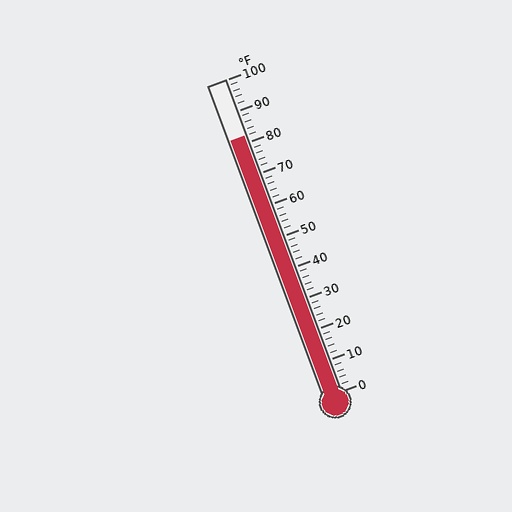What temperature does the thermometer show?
The thermometer shows approximately 82°F.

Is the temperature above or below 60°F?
The temperature is above 60°F.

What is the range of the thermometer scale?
The thermometer scale ranges from 0°F to 100°F.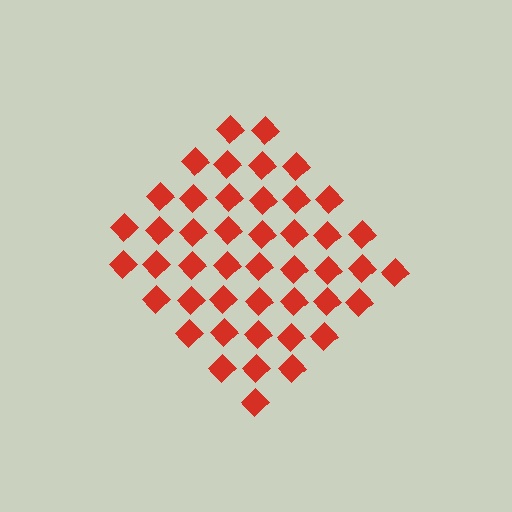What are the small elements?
The small elements are diamonds.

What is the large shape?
The large shape is a diamond.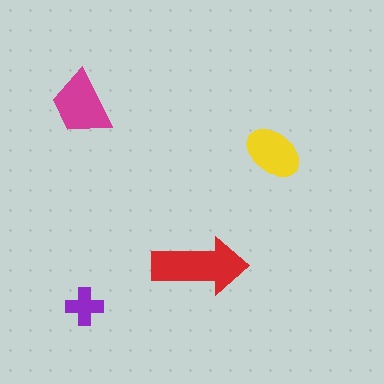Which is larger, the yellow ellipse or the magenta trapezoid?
The magenta trapezoid.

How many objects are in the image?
There are 4 objects in the image.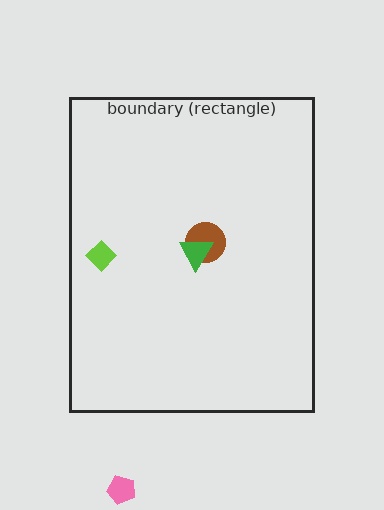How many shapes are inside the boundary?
3 inside, 1 outside.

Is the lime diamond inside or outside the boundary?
Inside.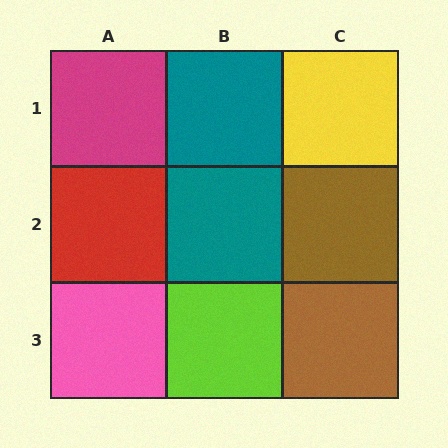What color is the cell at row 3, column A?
Pink.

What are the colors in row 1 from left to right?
Magenta, teal, yellow.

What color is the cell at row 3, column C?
Brown.